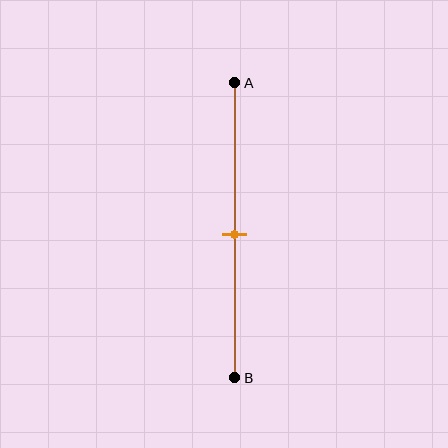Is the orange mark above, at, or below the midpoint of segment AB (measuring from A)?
The orange mark is approximately at the midpoint of segment AB.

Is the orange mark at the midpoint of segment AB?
Yes, the mark is approximately at the midpoint.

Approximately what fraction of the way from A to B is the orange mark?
The orange mark is approximately 50% of the way from A to B.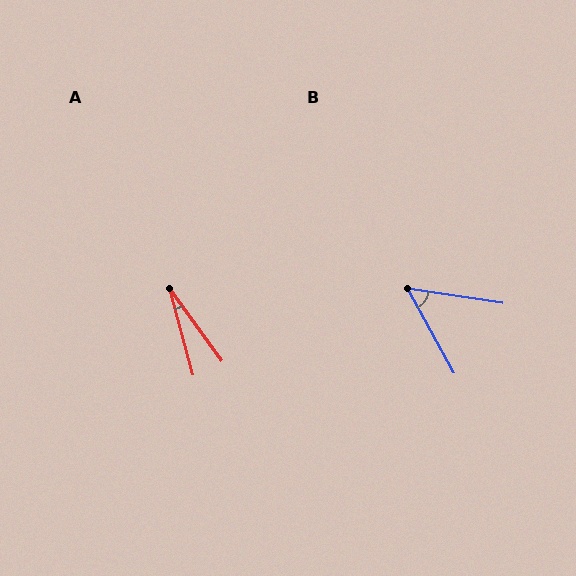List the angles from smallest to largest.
A (20°), B (52°).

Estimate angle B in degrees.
Approximately 52 degrees.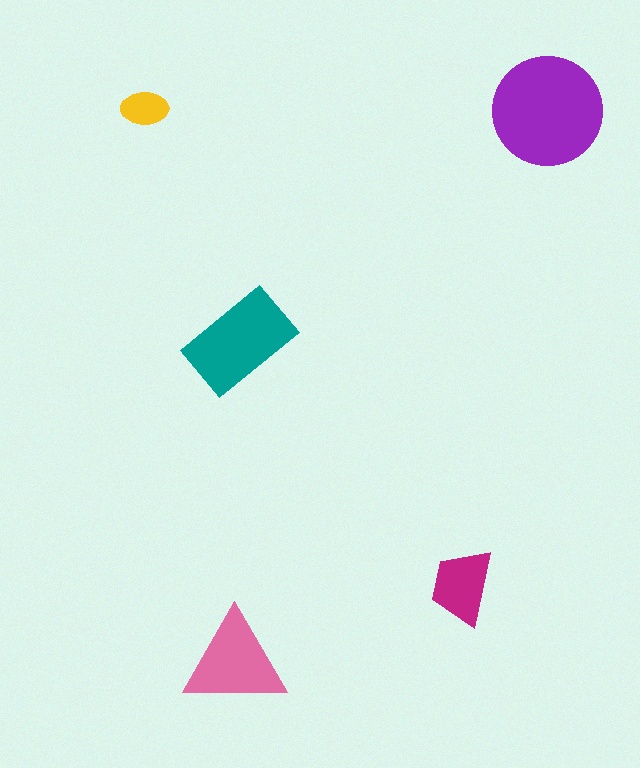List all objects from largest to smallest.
The purple circle, the teal rectangle, the pink triangle, the magenta trapezoid, the yellow ellipse.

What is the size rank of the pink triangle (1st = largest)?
3rd.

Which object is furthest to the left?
The yellow ellipse is leftmost.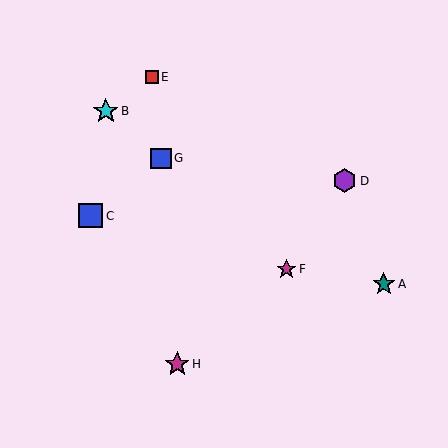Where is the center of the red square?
The center of the red square is at (152, 77).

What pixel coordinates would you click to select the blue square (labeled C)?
Click at (91, 216) to select the blue square C.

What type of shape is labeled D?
Shape D is a purple hexagon.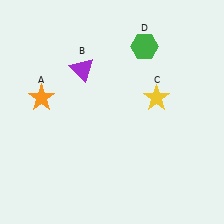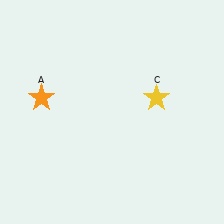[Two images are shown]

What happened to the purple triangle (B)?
The purple triangle (B) was removed in Image 2. It was in the top-left area of Image 1.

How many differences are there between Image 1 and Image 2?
There are 2 differences between the two images.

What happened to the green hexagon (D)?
The green hexagon (D) was removed in Image 2. It was in the top-right area of Image 1.